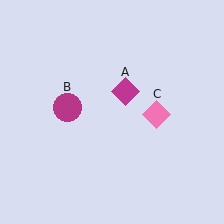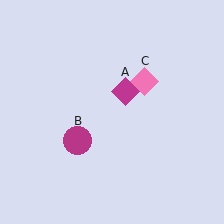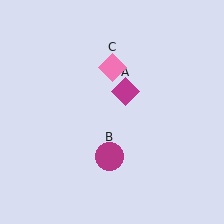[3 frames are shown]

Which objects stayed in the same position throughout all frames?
Magenta diamond (object A) remained stationary.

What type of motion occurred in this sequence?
The magenta circle (object B), pink diamond (object C) rotated counterclockwise around the center of the scene.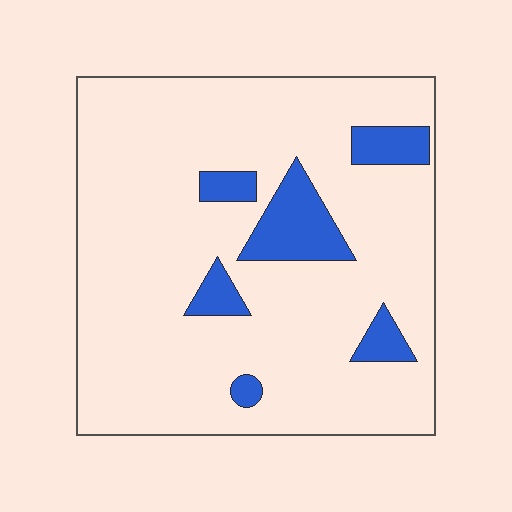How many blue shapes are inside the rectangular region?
6.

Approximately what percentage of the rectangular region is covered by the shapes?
Approximately 15%.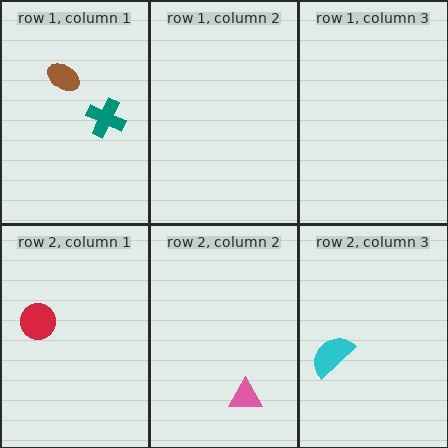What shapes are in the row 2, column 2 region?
The pink triangle.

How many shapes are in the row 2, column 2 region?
1.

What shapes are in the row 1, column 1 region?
The brown ellipse, the teal cross.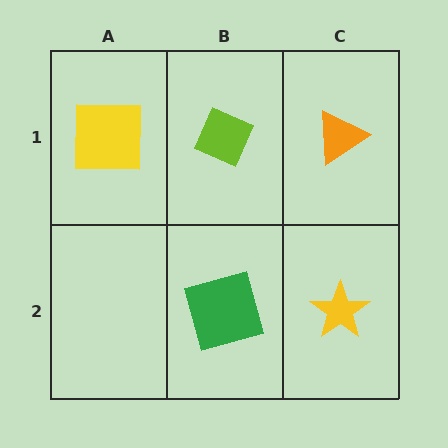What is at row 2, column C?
A yellow star.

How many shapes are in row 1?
3 shapes.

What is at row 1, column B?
A lime diamond.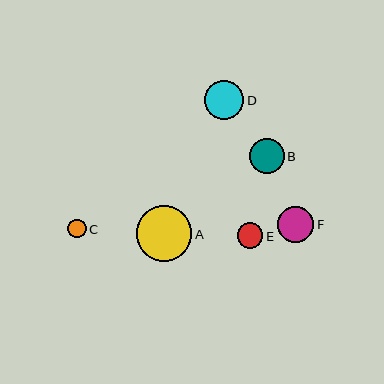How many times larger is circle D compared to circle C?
Circle D is approximately 2.1 times the size of circle C.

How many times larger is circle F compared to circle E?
Circle F is approximately 1.4 times the size of circle E.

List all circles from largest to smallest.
From largest to smallest: A, D, F, B, E, C.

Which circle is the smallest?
Circle C is the smallest with a size of approximately 18 pixels.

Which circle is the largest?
Circle A is the largest with a size of approximately 55 pixels.